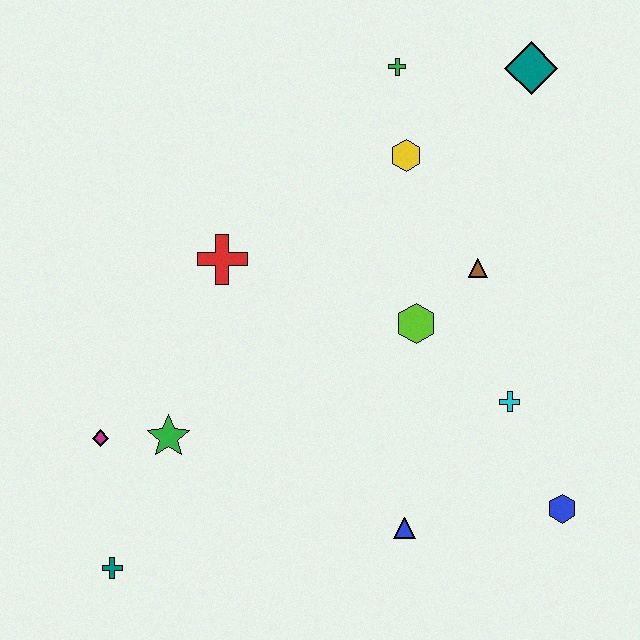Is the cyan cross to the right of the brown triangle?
Yes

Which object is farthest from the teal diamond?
The teal cross is farthest from the teal diamond.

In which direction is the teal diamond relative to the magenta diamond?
The teal diamond is to the right of the magenta diamond.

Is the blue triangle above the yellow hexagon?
No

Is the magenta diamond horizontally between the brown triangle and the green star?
No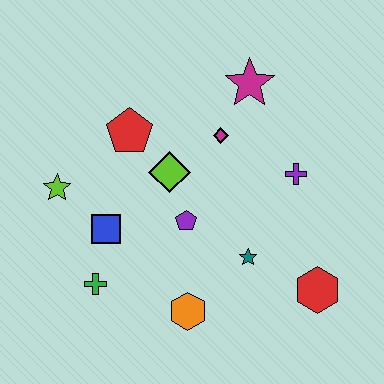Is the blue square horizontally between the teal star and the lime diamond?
No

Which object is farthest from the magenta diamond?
The green cross is farthest from the magenta diamond.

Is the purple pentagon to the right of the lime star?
Yes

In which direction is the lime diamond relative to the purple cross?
The lime diamond is to the left of the purple cross.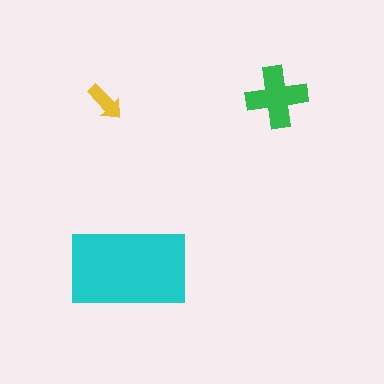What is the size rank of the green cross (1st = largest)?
2nd.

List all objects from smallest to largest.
The yellow arrow, the green cross, the cyan rectangle.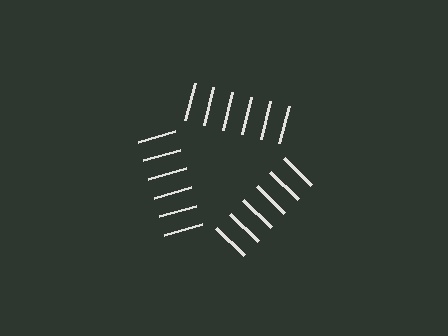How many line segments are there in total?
18 — 6 along each of the 3 edges.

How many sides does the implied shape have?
3 sides — the line-ends trace a triangle.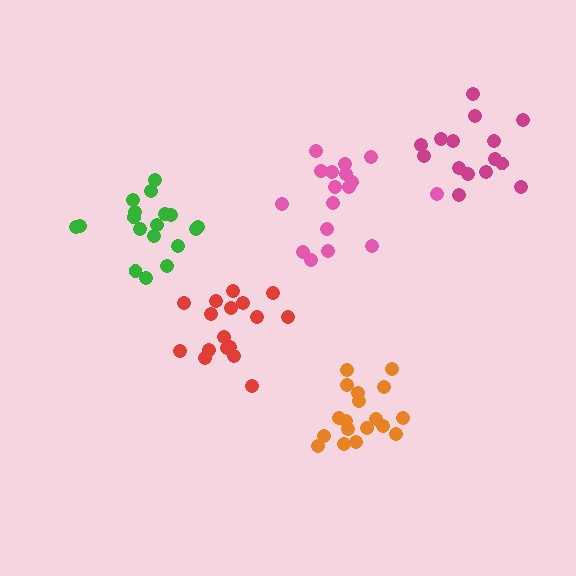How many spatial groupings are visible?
There are 5 spatial groupings.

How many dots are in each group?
Group 1: 15 dots, Group 2: 18 dots, Group 3: 17 dots, Group 4: 18 dots, Group 5: 17 dots (85 total).